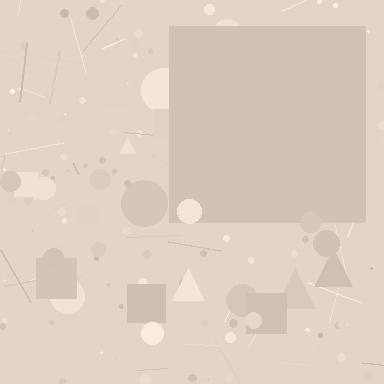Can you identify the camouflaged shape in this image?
The camouflaged shape is a square.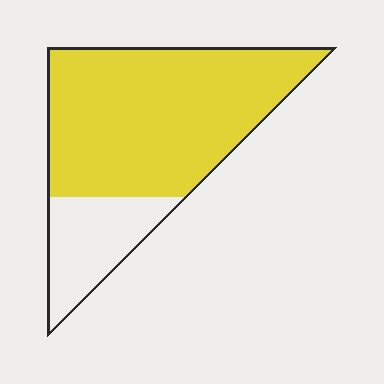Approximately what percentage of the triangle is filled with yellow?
Approximately 75%.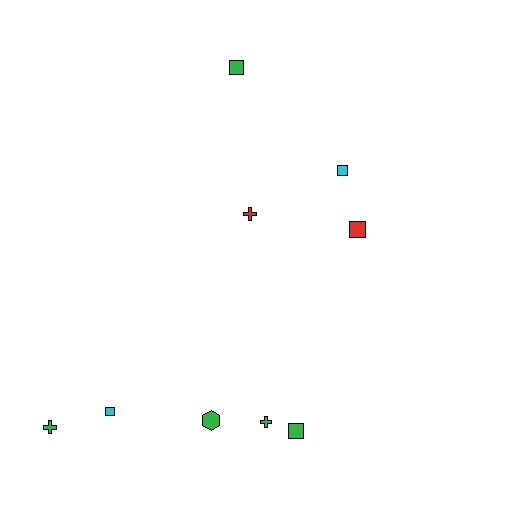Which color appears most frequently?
Green, with 5 objects.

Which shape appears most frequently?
Square, with 5 objects.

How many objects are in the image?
There are 9 objects.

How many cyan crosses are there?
There are no cyan crosses.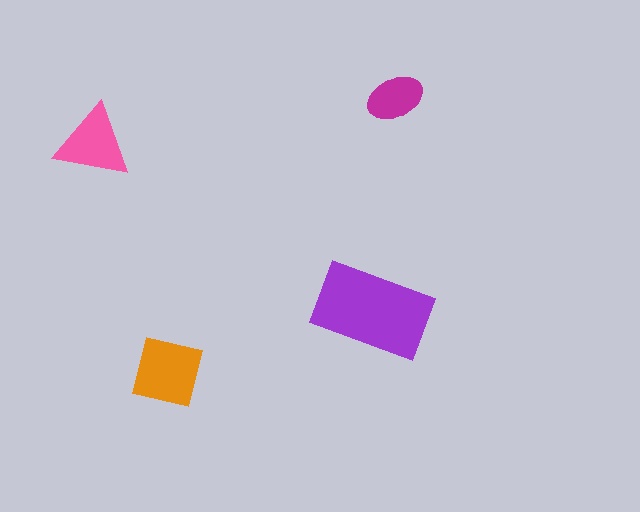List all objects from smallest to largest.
The magenta ellipse, the pink triangle, the orange square, the purple rectangle.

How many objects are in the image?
There are 4 objects in the image.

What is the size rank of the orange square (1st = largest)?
2nd.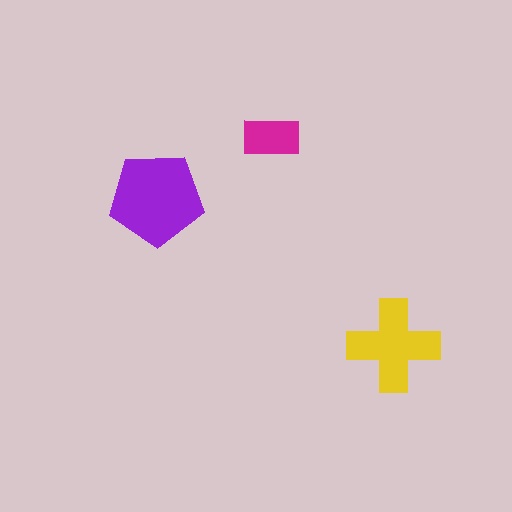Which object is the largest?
The purple pentagon.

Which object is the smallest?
The magenta rectangle.